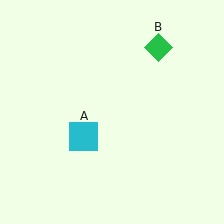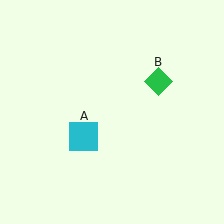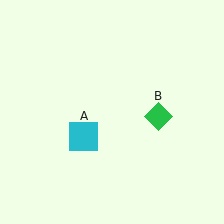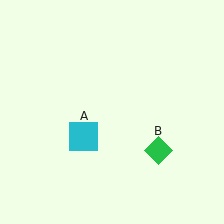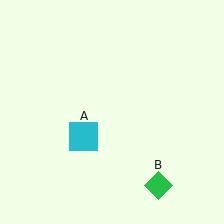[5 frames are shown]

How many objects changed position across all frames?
1 object changed position: green diamond (object B).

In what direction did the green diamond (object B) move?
The green diamond (object B) moved down.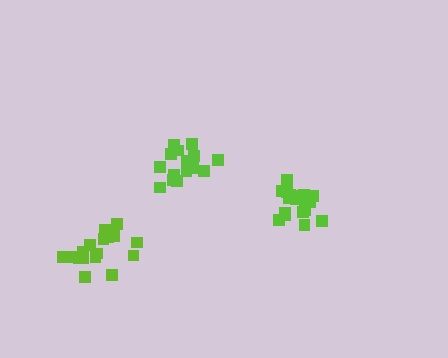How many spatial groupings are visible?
There are 3 spatial groupings.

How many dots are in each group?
Group 1: 16 dots, Group 2: 18 dots, Group 3: 18 dots (52 total).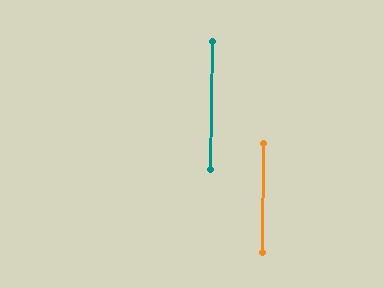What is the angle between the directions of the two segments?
Approximately 0 degrees.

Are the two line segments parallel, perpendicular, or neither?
Parallel — their directions differ by only 0.3°.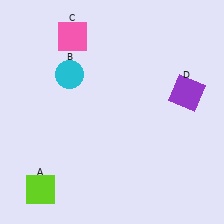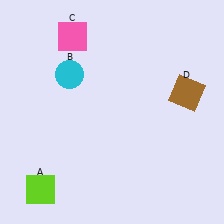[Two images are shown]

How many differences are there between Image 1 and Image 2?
There is 1 difference between the two images.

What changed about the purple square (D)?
In Image 1, D is purple. In Image 2, it changed to brown.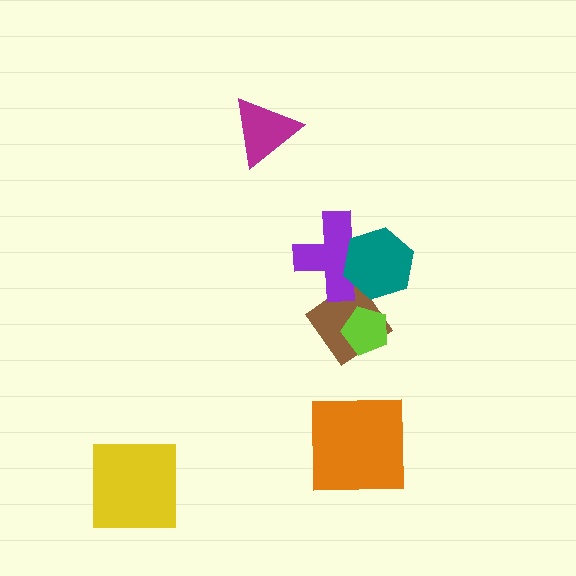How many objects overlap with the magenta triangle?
0 objects overlap with the magenta triangle.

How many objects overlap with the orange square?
0 objects overlap with the orange square.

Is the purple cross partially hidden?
Yes, it is partially covered by another shape.